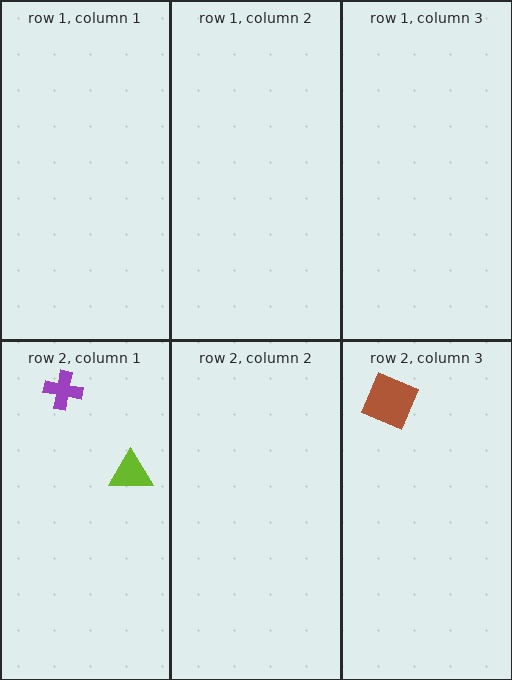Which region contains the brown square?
The row 2, column 3 region.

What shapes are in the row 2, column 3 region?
The brown square.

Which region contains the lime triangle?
The row 2, column 1 region.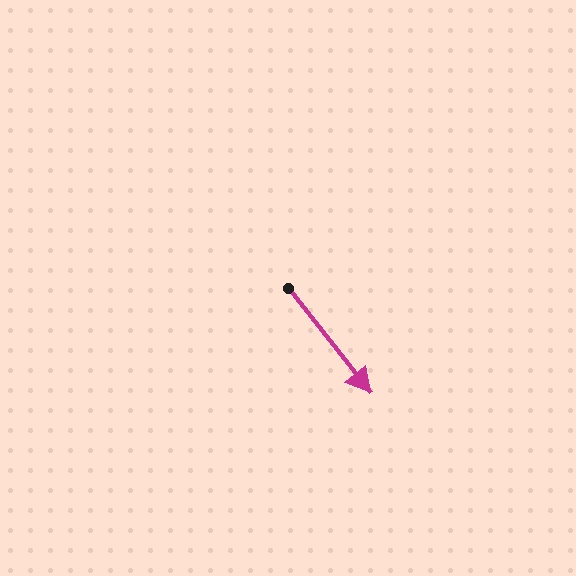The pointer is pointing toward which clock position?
Roughly 5 o'clock.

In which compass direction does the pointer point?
Southeast.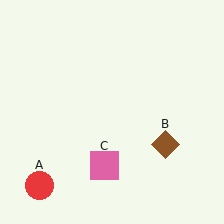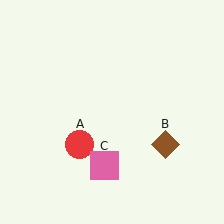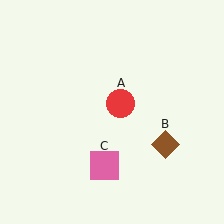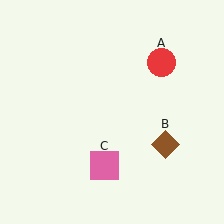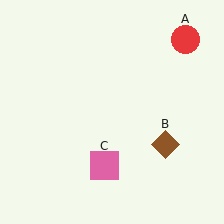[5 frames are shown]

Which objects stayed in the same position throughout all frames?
Brown diamond (object B) and pink square (object C) remained stationary.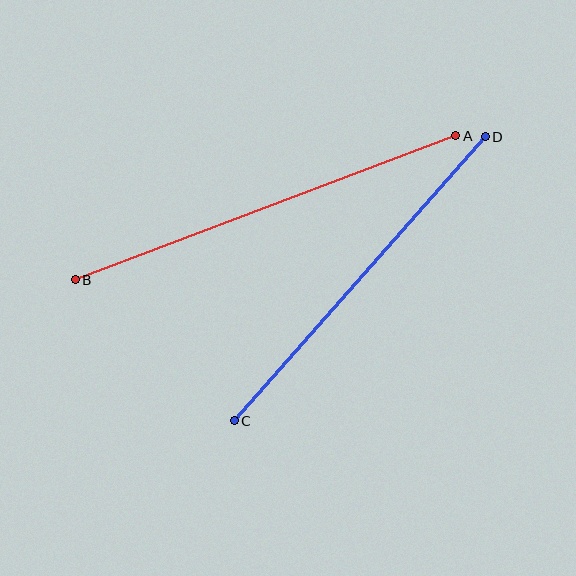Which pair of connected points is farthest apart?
Points A and B are farthest apart.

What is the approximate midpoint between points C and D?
The midpoint is at approximately (360, 279) pixels.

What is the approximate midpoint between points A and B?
The midpoint is at approximately (266, 208) pixels.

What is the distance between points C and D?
The distance is approximately 379 pixels.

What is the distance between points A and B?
The distance is approximately 407 pixels.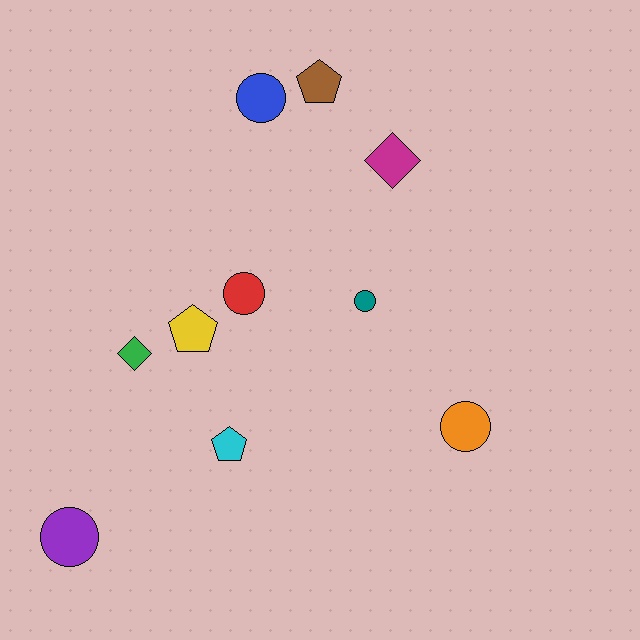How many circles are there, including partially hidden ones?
There are 5 circles.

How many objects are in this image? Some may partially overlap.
There are 10 objects.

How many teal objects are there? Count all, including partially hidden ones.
There is 1 teal object.